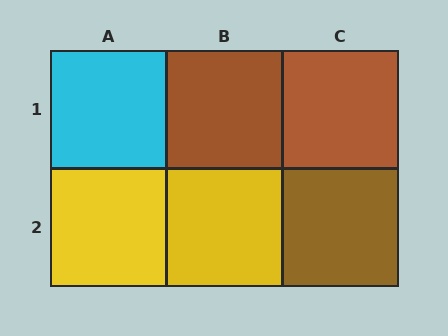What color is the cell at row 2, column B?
Yellow.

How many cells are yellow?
2 cells are yellow.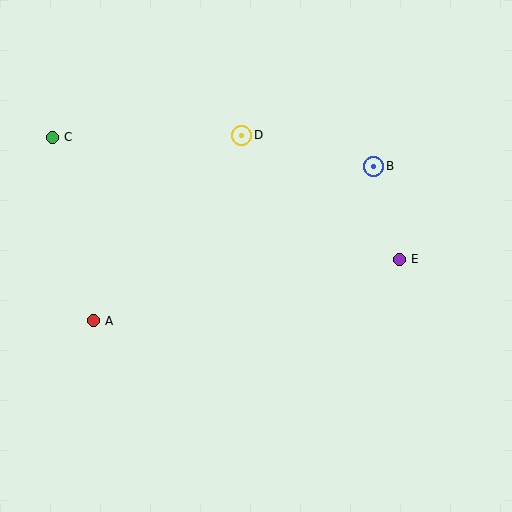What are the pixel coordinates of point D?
Point D is at (242, 135).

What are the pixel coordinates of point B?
Point B is at (374, 166).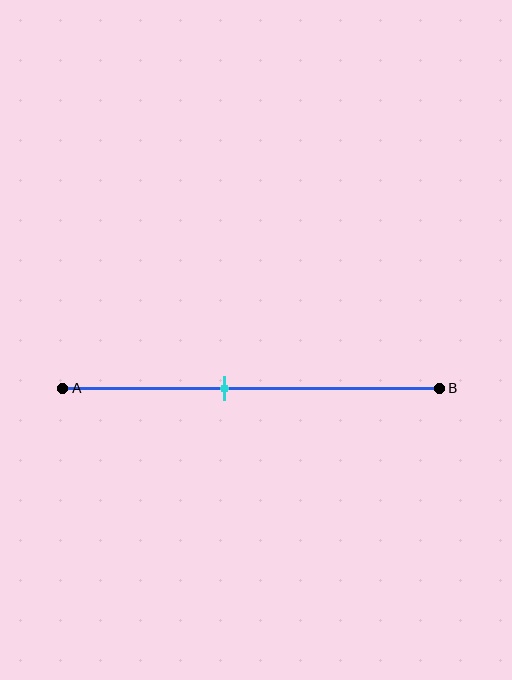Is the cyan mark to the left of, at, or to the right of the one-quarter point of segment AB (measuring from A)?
The cyan mark is to the right of the one-quarter point of segment AB.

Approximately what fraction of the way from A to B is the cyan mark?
The cyan mark is approximately 45% of the way from A to B.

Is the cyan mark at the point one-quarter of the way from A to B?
No, the mark is at about 45% from A, not at the 25% one-quarter point.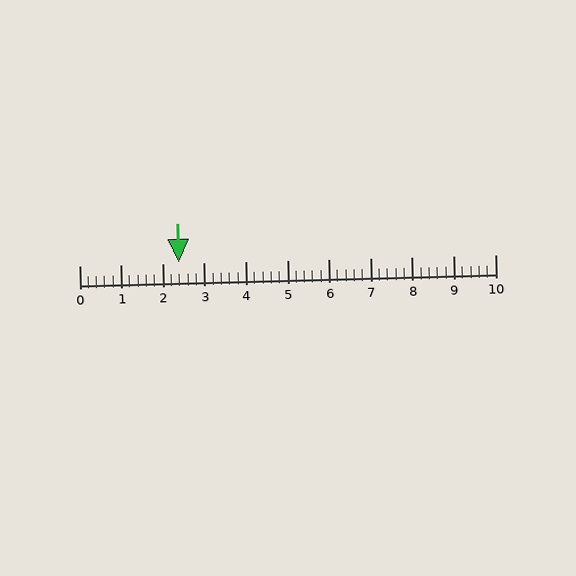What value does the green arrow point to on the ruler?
The green arrow points to approximately 2.4.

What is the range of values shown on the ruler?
The ruler shows values from 0 to 10.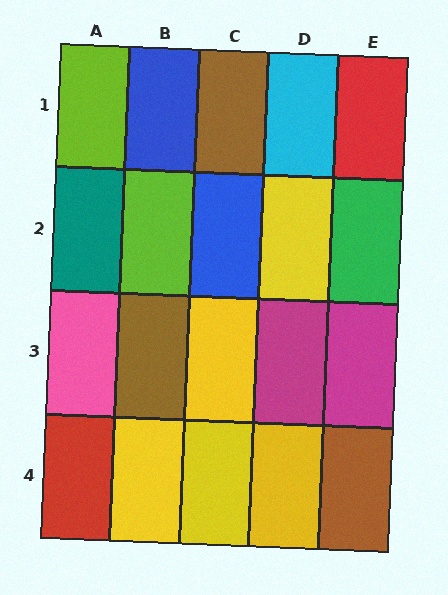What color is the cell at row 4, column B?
Yellow.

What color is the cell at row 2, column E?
Green.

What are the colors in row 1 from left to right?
Lime, blue, brown, cyan, red.